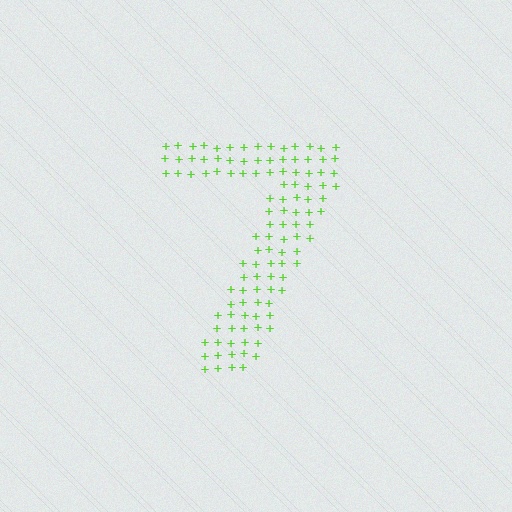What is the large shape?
The large shape is the digit 7.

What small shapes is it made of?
It is made of small plus signs.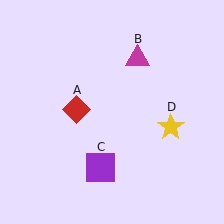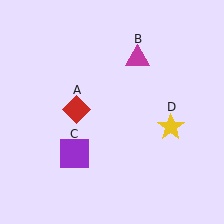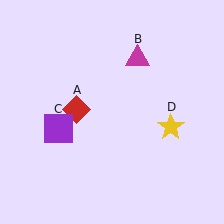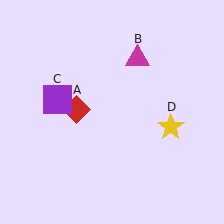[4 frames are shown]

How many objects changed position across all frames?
1 object changed position: purple square (object C).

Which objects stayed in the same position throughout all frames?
Red diamond (object A) and magenta triangle (object B) and yellow star (object D) remained stationary.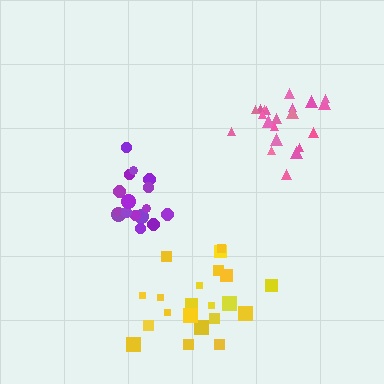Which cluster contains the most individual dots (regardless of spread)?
Pink (21).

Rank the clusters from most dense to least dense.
pink, purple, yellow.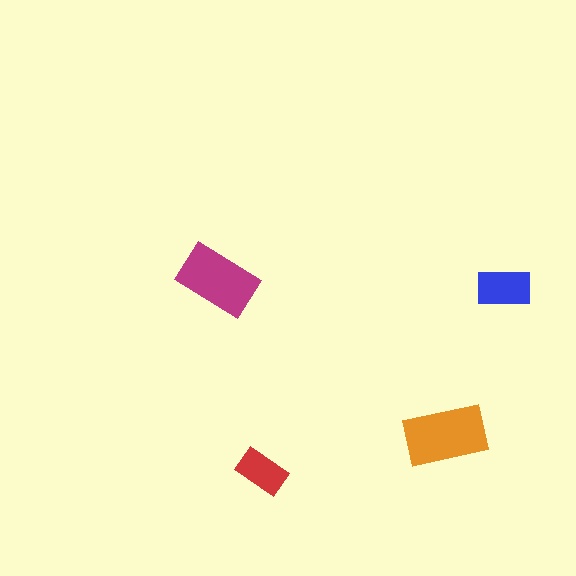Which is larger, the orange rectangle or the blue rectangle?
The orange one.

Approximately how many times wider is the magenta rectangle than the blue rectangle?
About 1.5 times wider.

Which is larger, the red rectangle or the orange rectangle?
The orange one.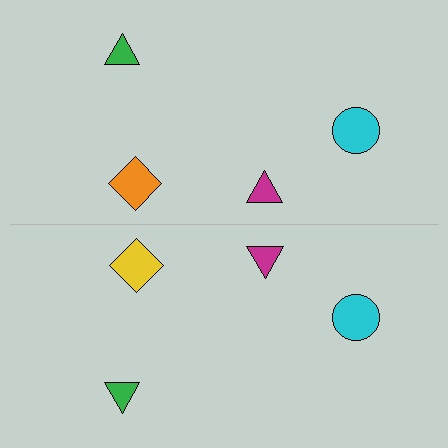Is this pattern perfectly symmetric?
No, the pattern is not perfectly symmetric. The yellow diamond on the bottom side breaks the symmetry — its mirror counterpart is orange.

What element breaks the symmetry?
The yellow diamond on the bottom side breaks the symmetry — its mirror counterpart is orange.